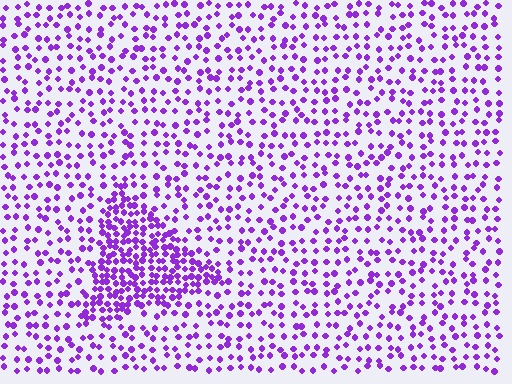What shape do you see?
I see a triangle.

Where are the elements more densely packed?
The elements are more densely packed inside the triangle boundary.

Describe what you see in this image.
The image contains small purple elements arranged at two different densities. A triangle-shaped region is visible where the elements are more densely packed than the surrounding area.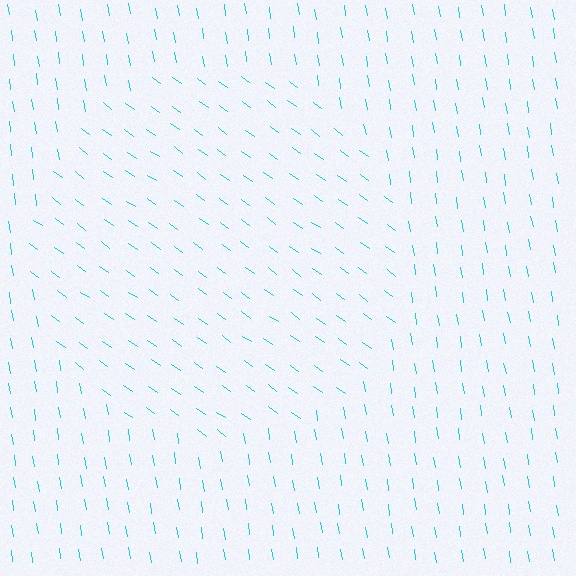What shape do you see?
I see a circle.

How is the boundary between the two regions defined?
The boundary is defined purely by a change in line orientation (approximately 45 degrees difference). All lines are the same color and thickness.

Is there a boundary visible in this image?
Yes, there is a texture boundary formed by a change in line orientation.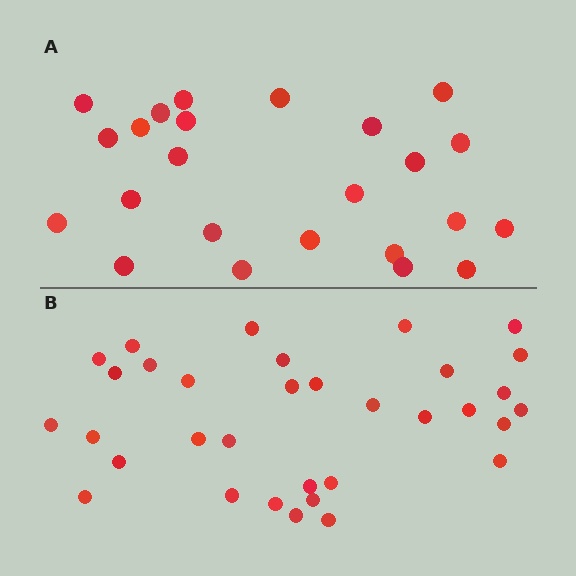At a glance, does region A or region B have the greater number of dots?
Region B (the bottom region) has more dots.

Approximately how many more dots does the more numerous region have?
Region B has roughly 8 or so more dots than region A.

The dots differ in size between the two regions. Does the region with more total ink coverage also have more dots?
No. Region A has more total ink coverage because its dots are larger, but region B actually contains more individual dots. Total area can be misleading — the number of items is what matters here.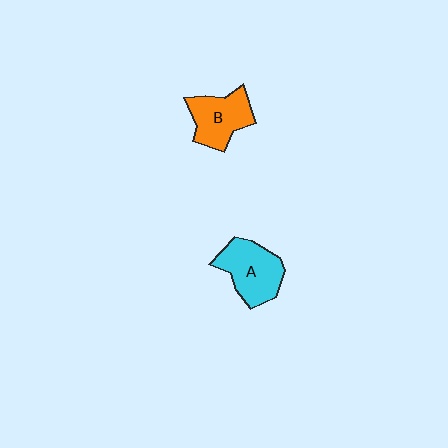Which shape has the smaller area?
Shape B (orange).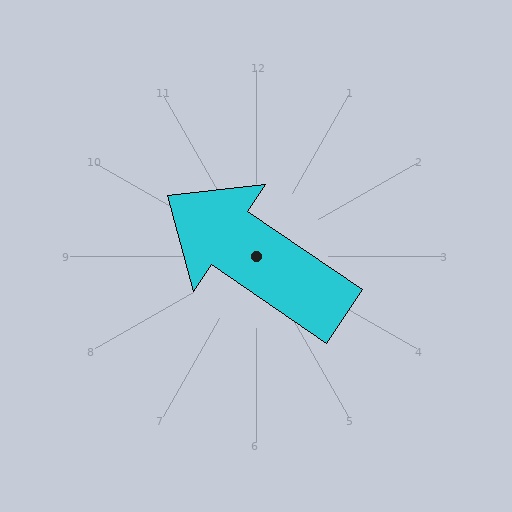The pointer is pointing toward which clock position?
Roughly 10 o'clock.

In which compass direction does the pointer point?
Northwest.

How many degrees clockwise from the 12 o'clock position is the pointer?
Approximately 304 degrees.